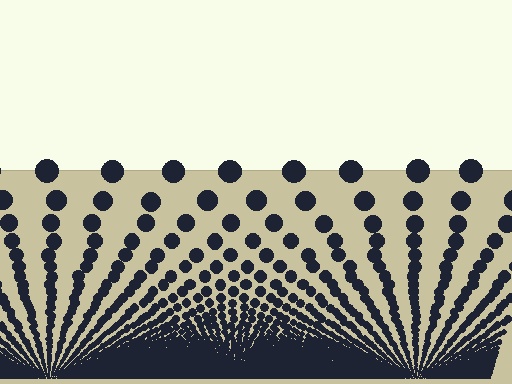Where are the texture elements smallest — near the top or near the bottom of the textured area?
Near the bottom.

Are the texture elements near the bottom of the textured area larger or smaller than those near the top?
Smaller. The gradient is inverted — elements near the bottom are smaller and denser.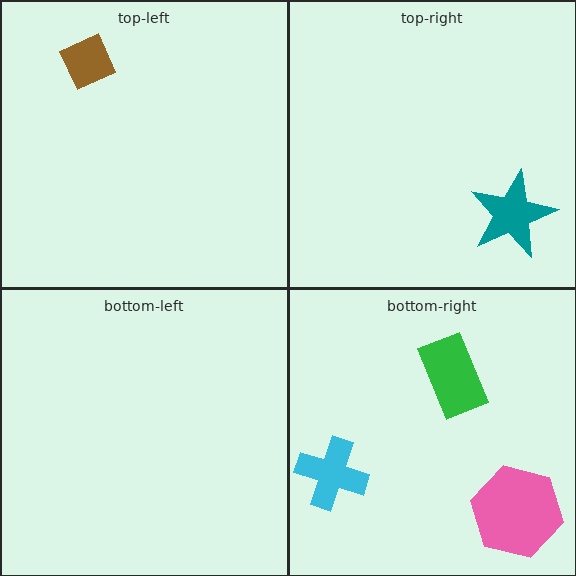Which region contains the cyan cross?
The bottom-right region.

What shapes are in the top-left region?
The brown diamond.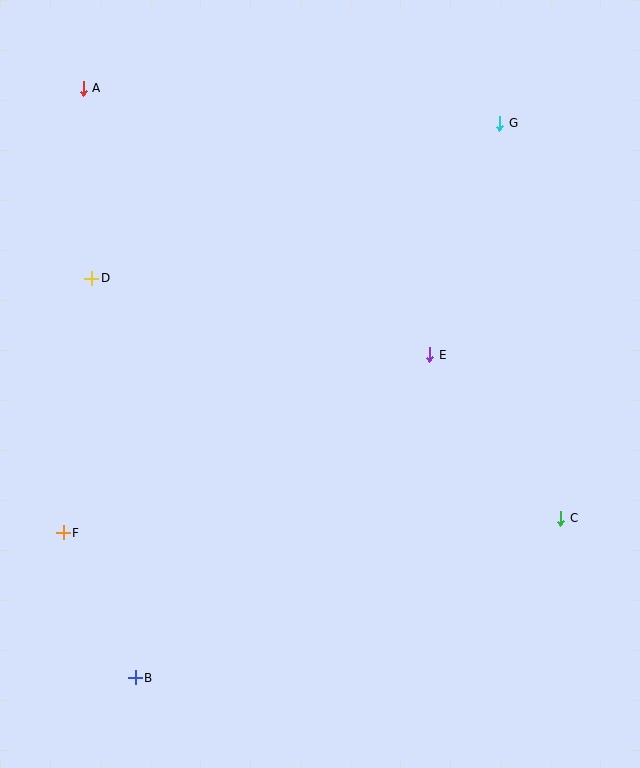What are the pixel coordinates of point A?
Point A is at (83, 88).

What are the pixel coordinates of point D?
Point D is at (92, 278).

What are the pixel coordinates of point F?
Point F is at (63, 533).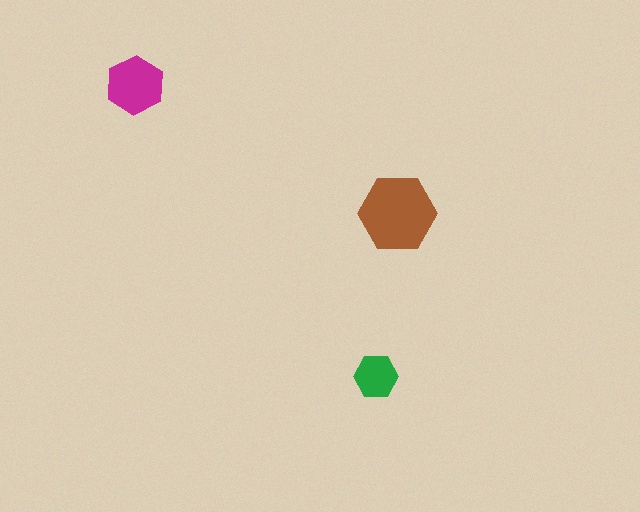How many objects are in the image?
There are 3 objects in the image.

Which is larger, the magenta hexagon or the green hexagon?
The magenta one.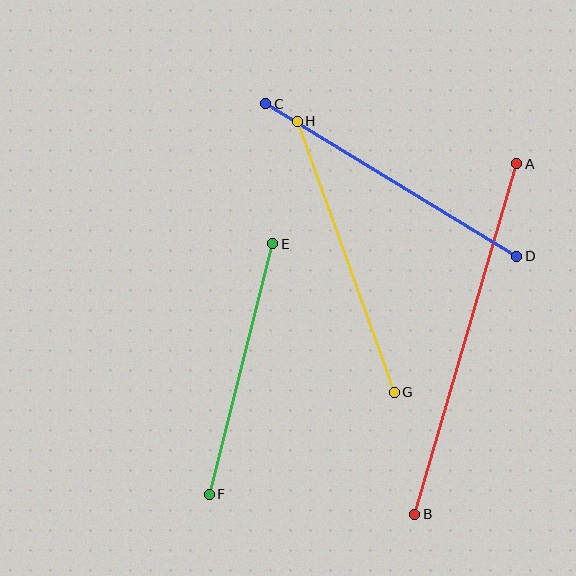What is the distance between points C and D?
The distance is approximately 294 pixels.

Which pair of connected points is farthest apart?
Points A and B are farthest apart.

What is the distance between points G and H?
The distance is approximately 288 pixels.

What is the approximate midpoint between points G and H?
The midpoint is at approximately (346, 257) pixels.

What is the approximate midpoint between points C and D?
The midpoint is at approximately (391, 180) pixels.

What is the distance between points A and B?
The distance is approximately 365 pixels.